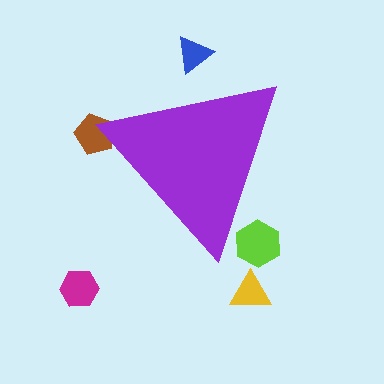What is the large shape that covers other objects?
A purple triangle.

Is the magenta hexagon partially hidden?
No, the magenta hexagon is fully visible.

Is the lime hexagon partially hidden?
Yes, the lime hexagon is partially hidden behind the purple triangle.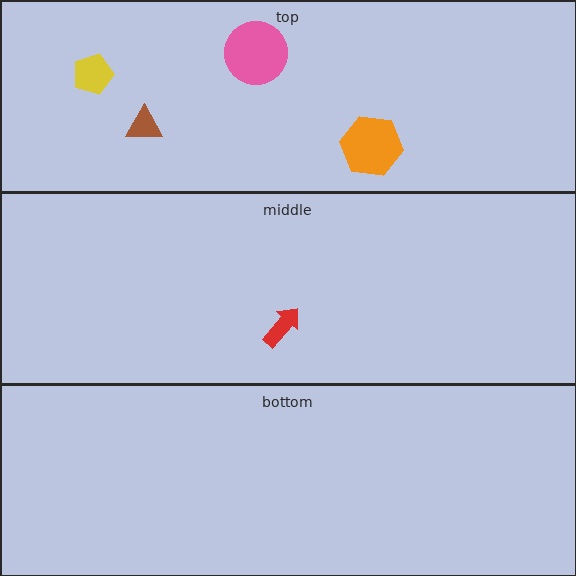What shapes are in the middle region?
The red arrow.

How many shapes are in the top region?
4.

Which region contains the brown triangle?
The top region.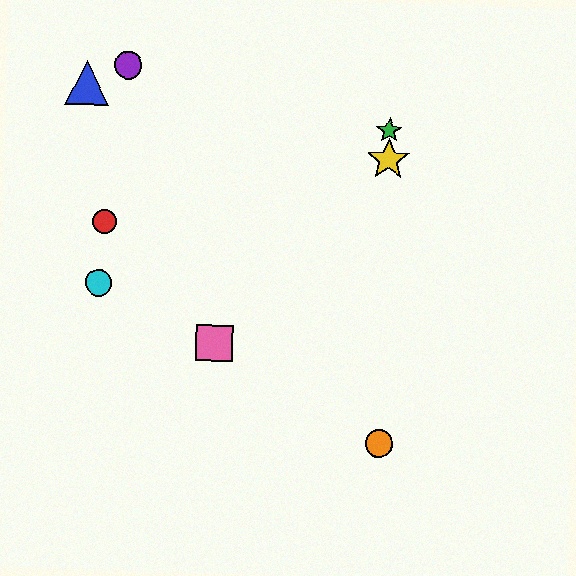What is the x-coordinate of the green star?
The green star is at x≈389.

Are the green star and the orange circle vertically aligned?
Yes, both are at x≈389.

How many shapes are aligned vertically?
3 shapes (the green star, the yellow star, the orange circle) are aligned vertically.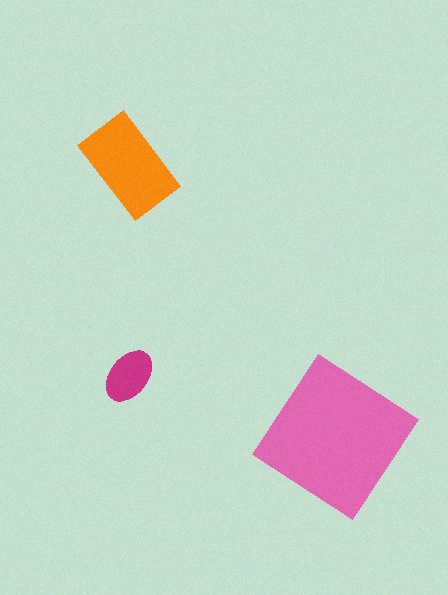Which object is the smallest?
The magenta ellipse.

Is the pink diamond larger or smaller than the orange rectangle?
Larger.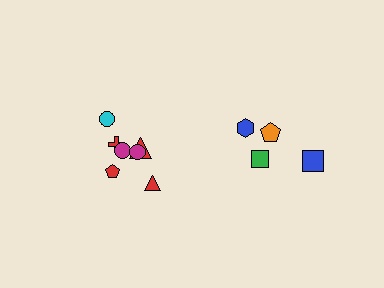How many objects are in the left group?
There are 7 objects.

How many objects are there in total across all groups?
There are 11 objects.